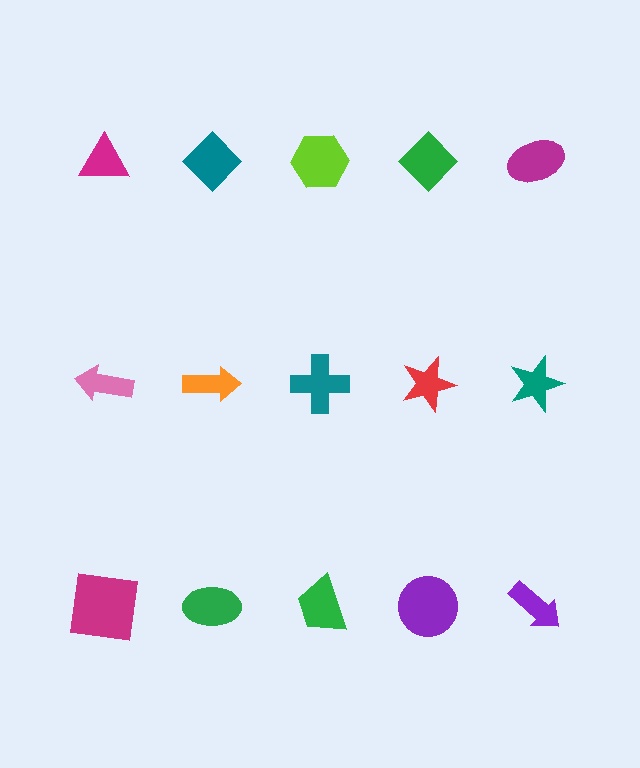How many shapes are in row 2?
5 shapes.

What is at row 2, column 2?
An orange arrow.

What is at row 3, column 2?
A green ellipse.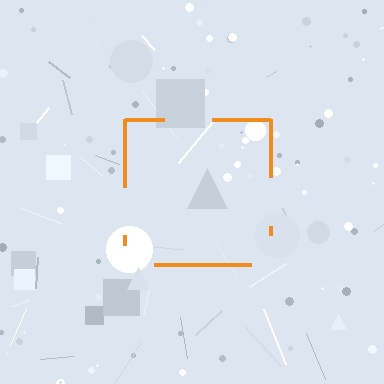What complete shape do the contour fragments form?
The contour fragments form a square.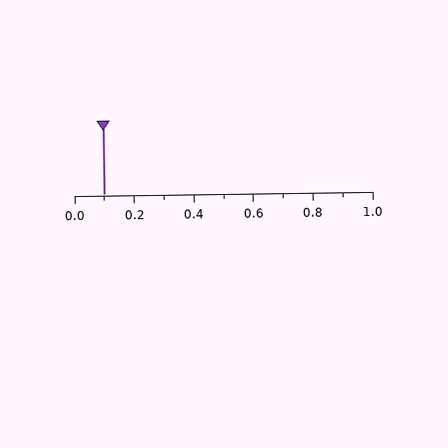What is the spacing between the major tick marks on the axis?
The major ticks are spaced 0.2 apart.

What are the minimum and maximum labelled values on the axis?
The axis runs from 0.0 to 1.0.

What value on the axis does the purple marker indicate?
The marker indicates approximately 0.1.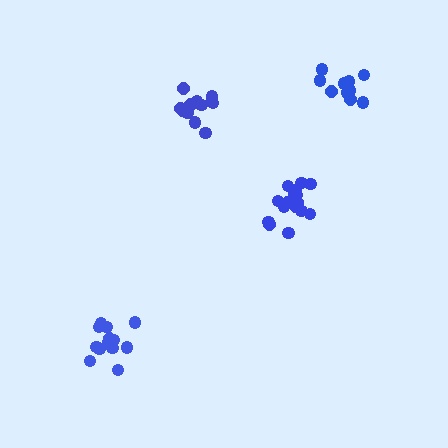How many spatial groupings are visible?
There are 4 spatial groupings.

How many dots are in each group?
Group 1: 10 dots, Group 2: 14 dots, Group 3: 16 dots, Group 4: 13 dots (53 total).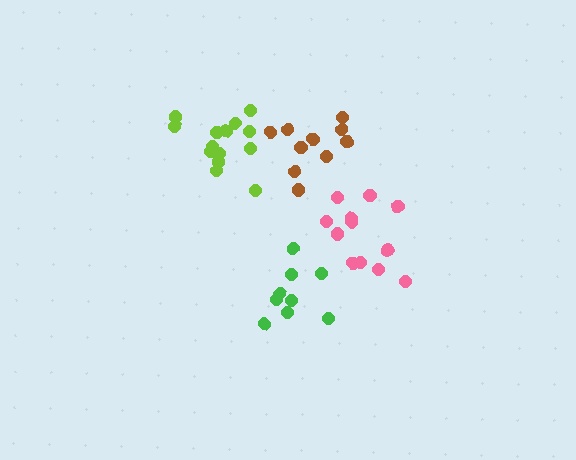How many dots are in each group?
Group 1: 10 dots, Group 2: 14 dots, Group 3: 9 dots, Group 4: 12 dots (45 total).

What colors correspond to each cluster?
The clusters are colored: brown, lime, green, pink.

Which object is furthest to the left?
The lime cluster is leftmost.